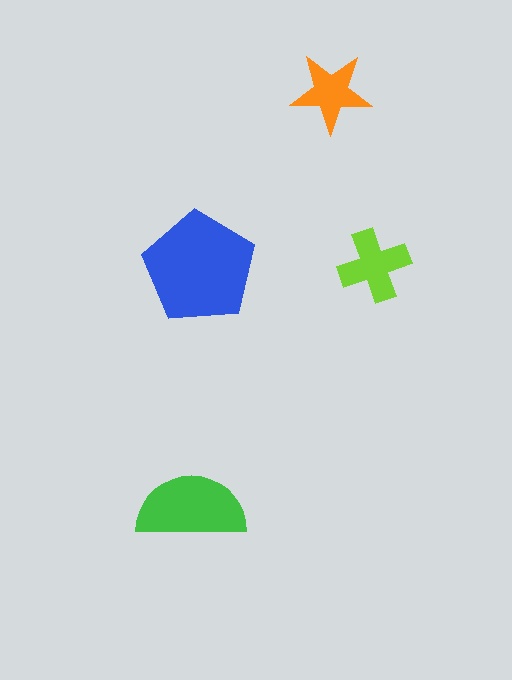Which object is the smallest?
The orange star.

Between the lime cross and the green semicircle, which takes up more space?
The green semicircle.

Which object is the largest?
The blue pentagon.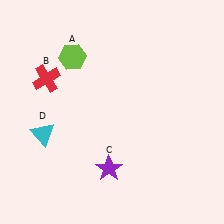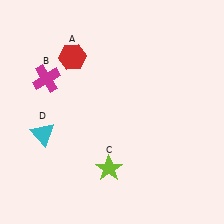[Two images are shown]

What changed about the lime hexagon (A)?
In Image 1, A is lime. In Image 2, it changed to red.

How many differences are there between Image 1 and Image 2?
There are 3 differences between the two images.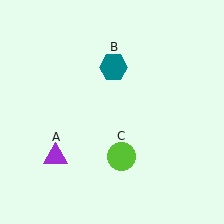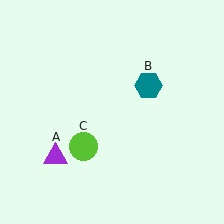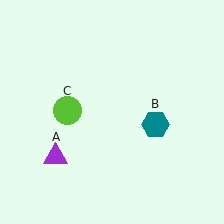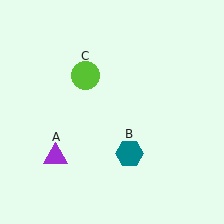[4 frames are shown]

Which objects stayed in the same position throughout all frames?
Purple triangle (object A) remained stationary.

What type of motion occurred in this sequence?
The teal hexagon (object B), lime circle (object C) rotated clockwise around the center of the scene.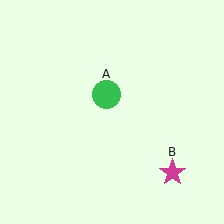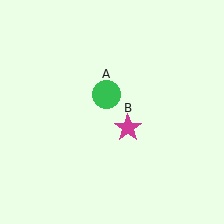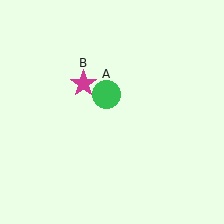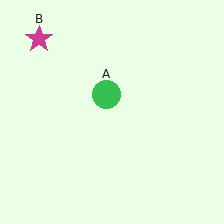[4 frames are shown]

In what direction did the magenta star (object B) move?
The magenta star (object B) moved up and to the left.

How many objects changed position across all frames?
1 object changed position: magenta star (object B).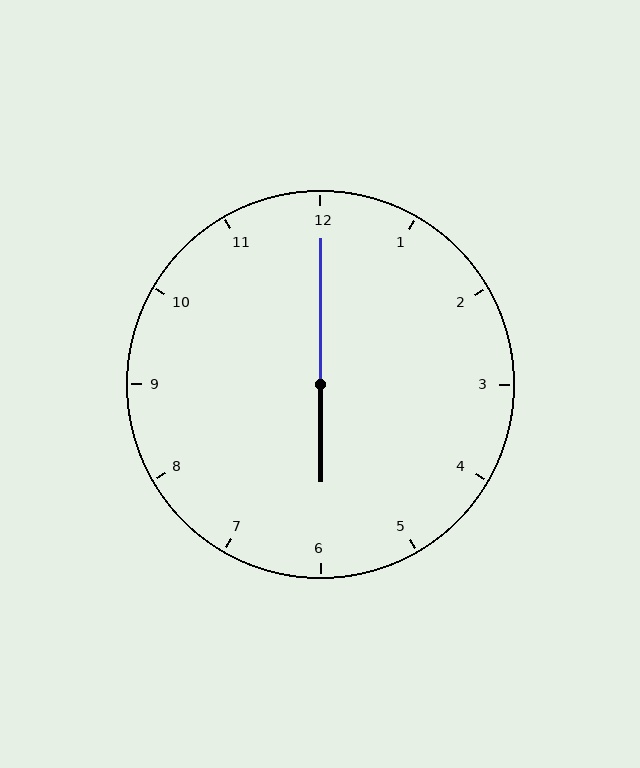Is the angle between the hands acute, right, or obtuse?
It is obtuse.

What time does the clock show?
6:00.